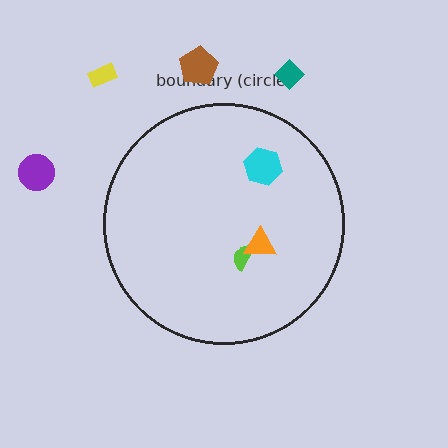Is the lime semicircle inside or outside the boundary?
Inside.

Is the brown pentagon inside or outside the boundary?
Outside.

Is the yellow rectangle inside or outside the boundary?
Outside.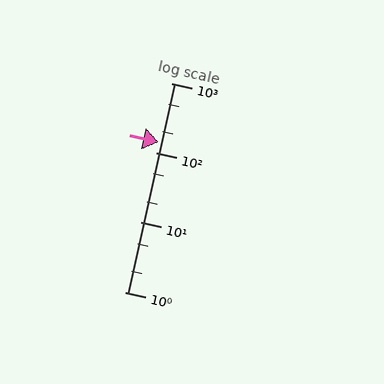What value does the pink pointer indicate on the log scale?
The pointer indicates approximately 140.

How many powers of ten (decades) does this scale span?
The scale spans 3 decades, from 1 to 1000.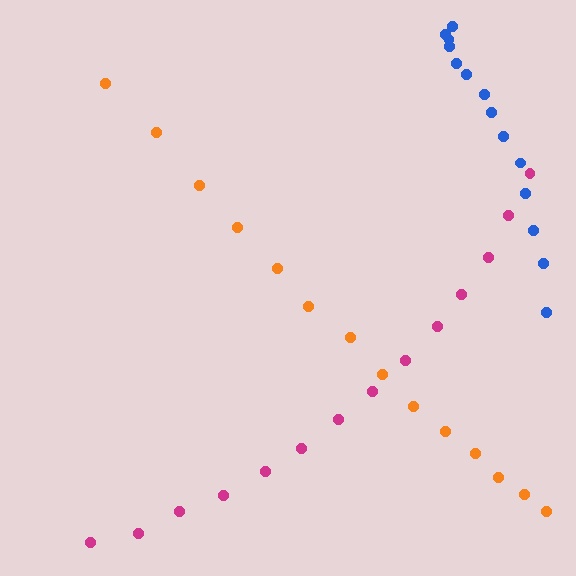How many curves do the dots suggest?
There are 3 distinct paths.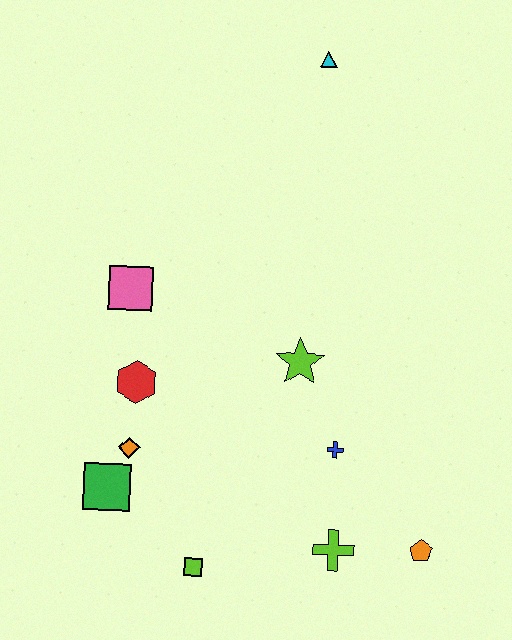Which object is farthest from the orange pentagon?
The cyan triangle is farthest from the orange pentagon.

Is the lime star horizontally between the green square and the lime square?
No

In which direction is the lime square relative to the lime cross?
The lime square is to the left of the lime cross.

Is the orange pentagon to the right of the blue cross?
Yes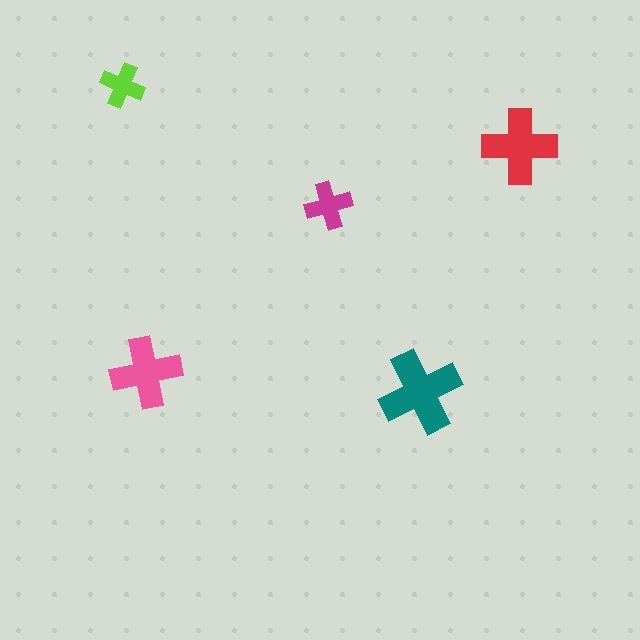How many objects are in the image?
There are 5 objects in the image.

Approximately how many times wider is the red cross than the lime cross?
About 1.5 times wider.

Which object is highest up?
The lime cross is topmost.